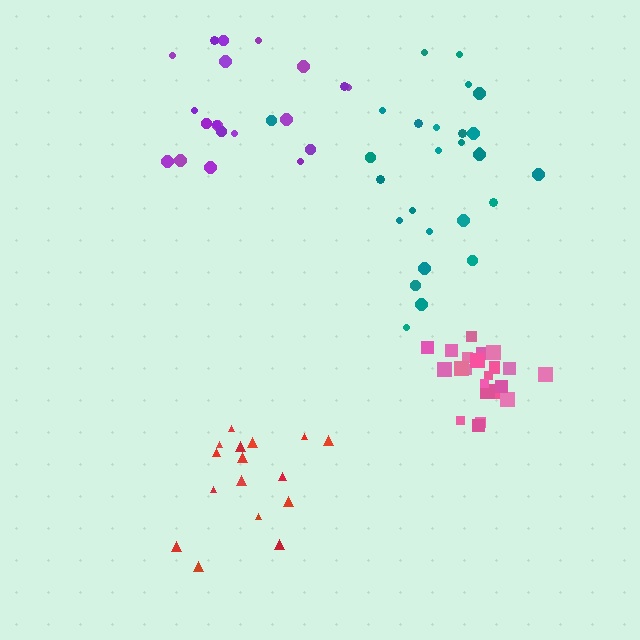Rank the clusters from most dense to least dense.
pink, red, teal, purple.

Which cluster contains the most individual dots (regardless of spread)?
Teal (27).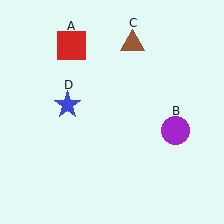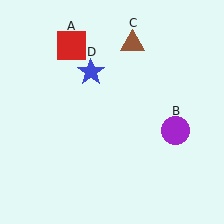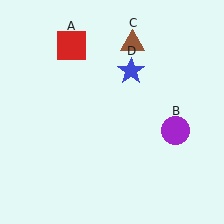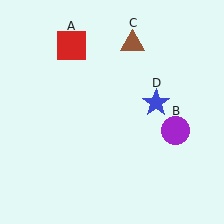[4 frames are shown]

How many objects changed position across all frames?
1 object changed position: blue star (object D).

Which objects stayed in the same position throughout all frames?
Red square (object A) and purple circle (object B) and brown triangle (object C) remained stationary.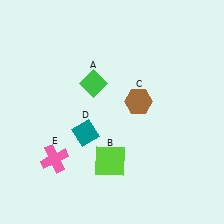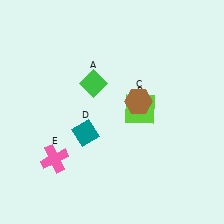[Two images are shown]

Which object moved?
The lime square (B) moved up.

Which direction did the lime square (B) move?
The lime square (B) moved up.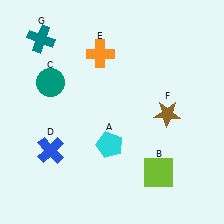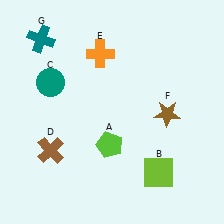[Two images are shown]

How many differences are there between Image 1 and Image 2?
There are 2 differences between the two images.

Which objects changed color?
A changed from cyan to lime. D changed from blue to brown.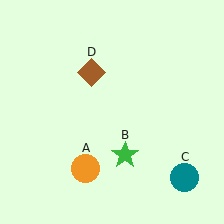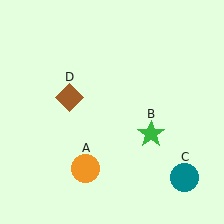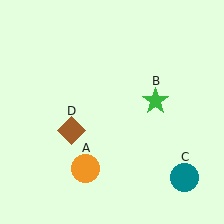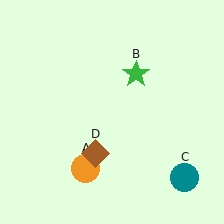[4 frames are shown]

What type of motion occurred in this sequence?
The green star (object B), brown diamond (object D) rotated counterclockwise around the center of the scene.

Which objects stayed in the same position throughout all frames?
Orange circle (object A) and teal circle (object C) remained stationary.